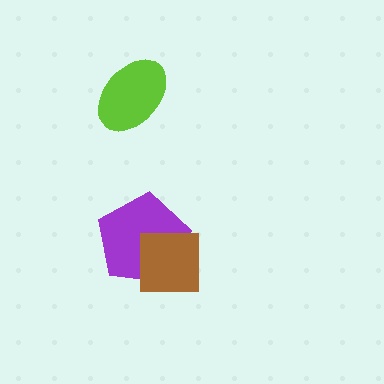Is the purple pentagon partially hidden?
Yes, it is partially covered by another shape.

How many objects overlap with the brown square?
1 object overlaps with the brown square.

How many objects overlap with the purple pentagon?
1 object overlaps with the purple pentagon.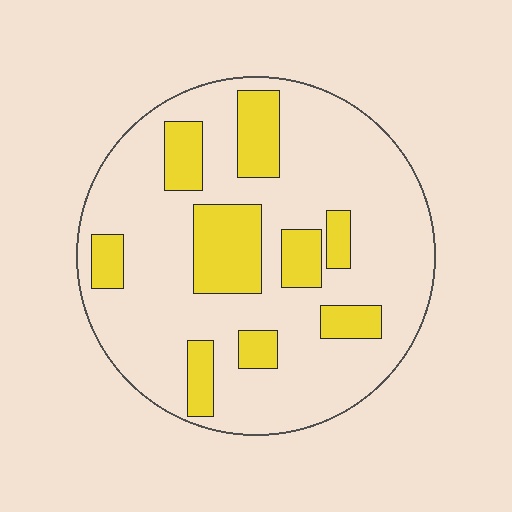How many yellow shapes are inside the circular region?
9.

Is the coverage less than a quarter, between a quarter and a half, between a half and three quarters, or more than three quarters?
Less than a quarter.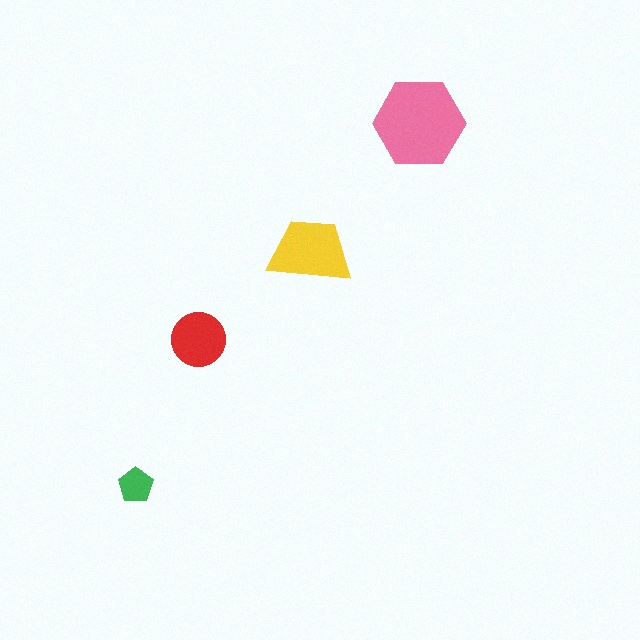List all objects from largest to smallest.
The pink hexagon, the yellow trapezoid, the red circle, the green pentagon.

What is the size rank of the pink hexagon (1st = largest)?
1st.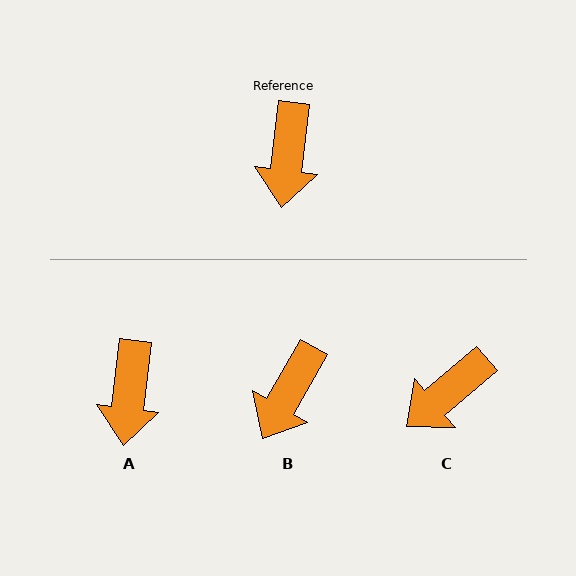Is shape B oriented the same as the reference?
No, it is off by about 23 degrees.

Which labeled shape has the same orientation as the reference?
A.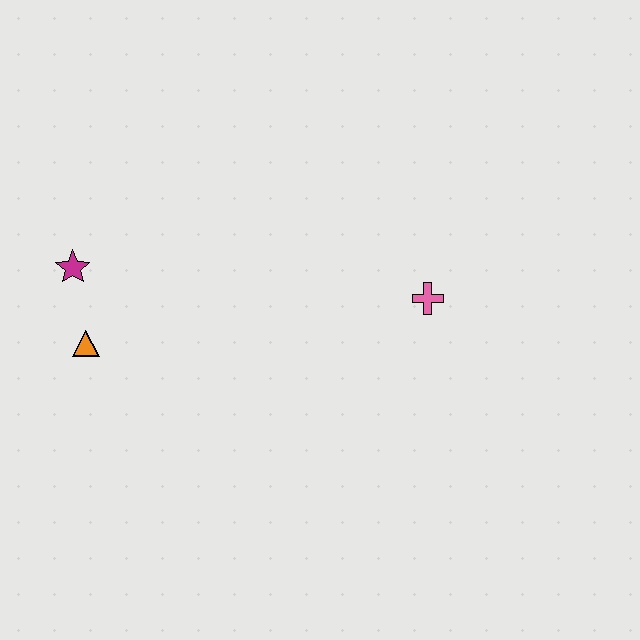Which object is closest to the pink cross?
The orange triangle is closest to the pink cross.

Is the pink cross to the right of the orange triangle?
Yes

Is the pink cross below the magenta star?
Yes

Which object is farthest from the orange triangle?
The pink cross is farthest from the orange triangle.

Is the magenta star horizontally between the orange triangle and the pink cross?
No